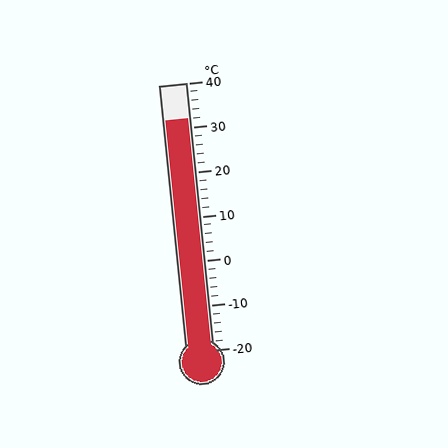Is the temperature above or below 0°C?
The temperature is above 0°C.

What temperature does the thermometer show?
The thermometer shows approximately 32°C.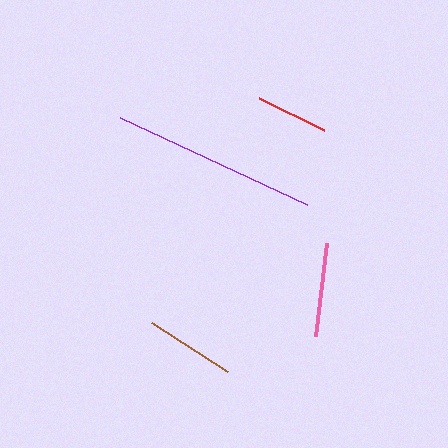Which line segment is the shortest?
The red line is the shortest at approximately 73 pixels.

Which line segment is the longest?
The purple line is the longest at approximately 206 pixels.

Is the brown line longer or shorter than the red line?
The brown line is longer than the red line.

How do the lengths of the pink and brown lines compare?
The pink and brown lines are approximately the same length.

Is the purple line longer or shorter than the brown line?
The purple line is longer than the brown line.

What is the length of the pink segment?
The pink segment is approximately 94 pixels long.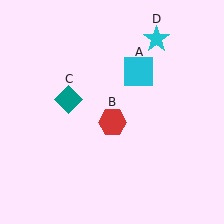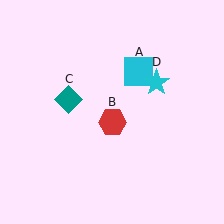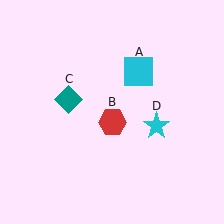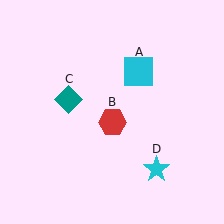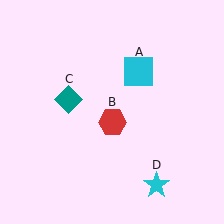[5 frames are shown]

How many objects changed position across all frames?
1 object changed position: cyan star (object D).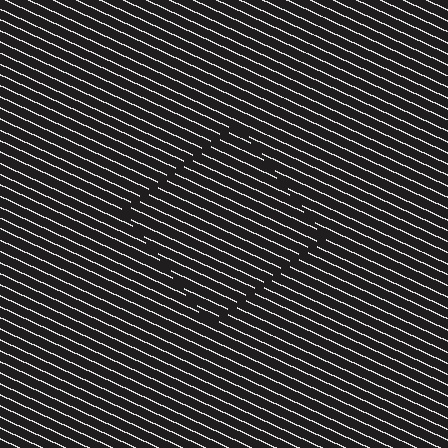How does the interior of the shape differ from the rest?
The interior of the shape contains the same grating, shifted by half a period — the contour is defined by the phase discontinuity where line-ends from the inner and outer gratings abut.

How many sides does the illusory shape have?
4 sides — the line-ends trace a square.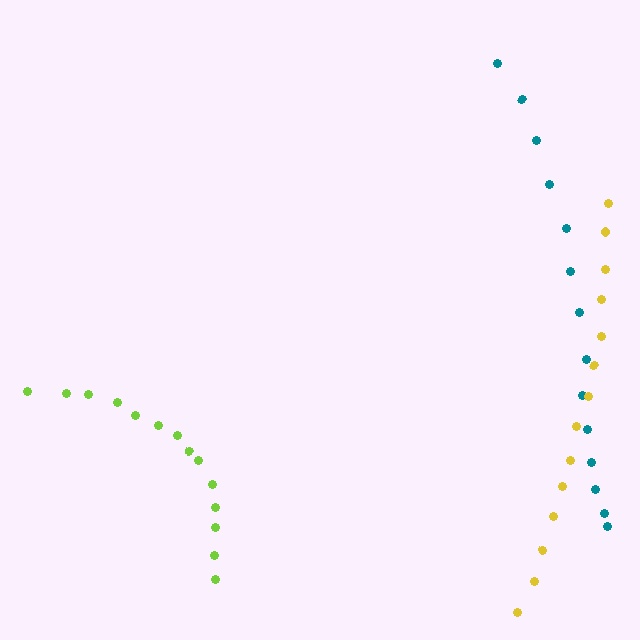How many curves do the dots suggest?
There are 3 distinct paths.